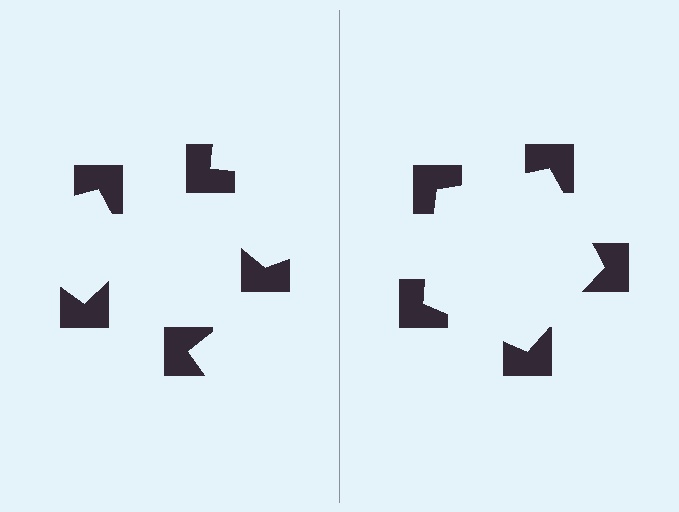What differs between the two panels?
The notched squares are positioned identically on both sides; only the wedge orientations differ. On the right they align to a pentagon; on the left they are misaligned.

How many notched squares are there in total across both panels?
10 — 5 on each side.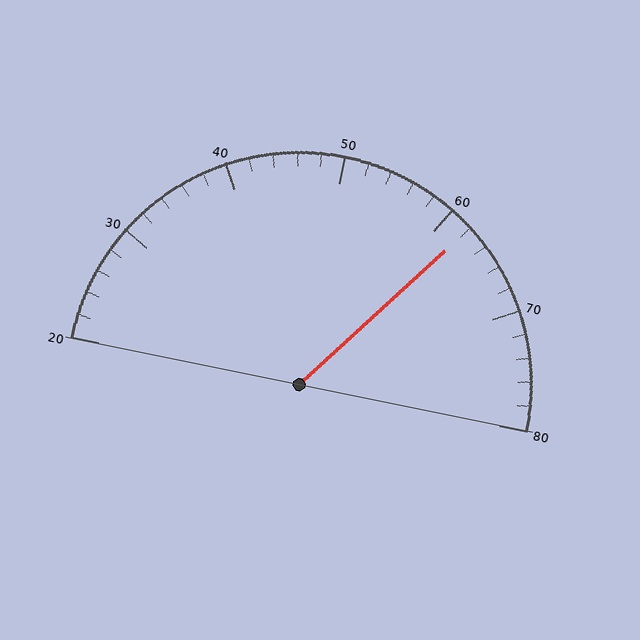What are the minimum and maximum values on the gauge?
The gauge ranges from 20 to 80.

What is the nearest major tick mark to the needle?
The nearest major tick mark is 60.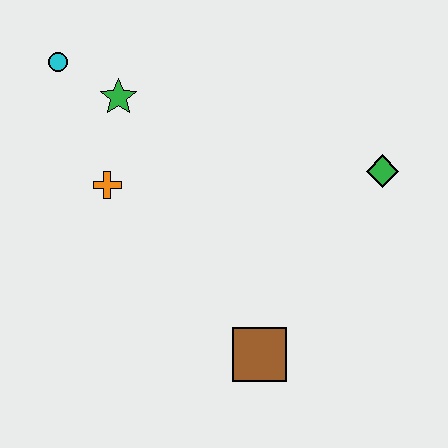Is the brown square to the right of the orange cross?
Yes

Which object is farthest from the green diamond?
The cyan circle is farthest from the green diamond.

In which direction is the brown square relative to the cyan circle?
The brown square is below the cyan circle.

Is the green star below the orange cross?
No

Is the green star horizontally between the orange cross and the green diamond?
Yes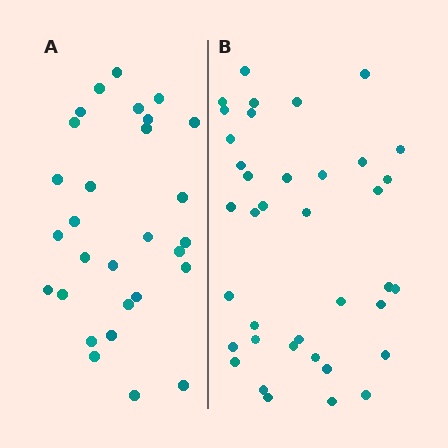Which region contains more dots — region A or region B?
Region B (the right region) has more dots.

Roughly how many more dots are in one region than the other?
Region B has roughly 8 or so more dots than region A.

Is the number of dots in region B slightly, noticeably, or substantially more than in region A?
Region B has noticeably more, but not dramatically so. The ratio is roughly 1.3 to 1.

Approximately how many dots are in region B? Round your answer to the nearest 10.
About 40 dots. (The exact count is 38, which rounds to 40.)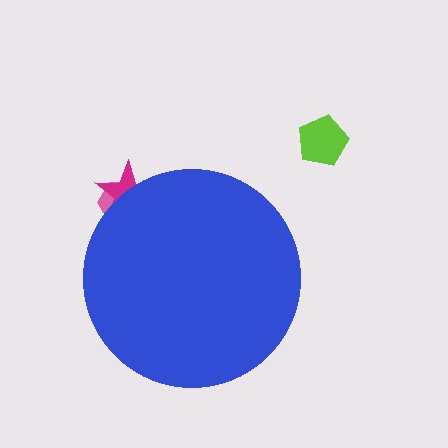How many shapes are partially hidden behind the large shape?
2 shapes are partially hidden.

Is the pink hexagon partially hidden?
Yes, the pink hexagon is partially hidden behind the blue circle.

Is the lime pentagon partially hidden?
No, the lime pentagon is fully visible.